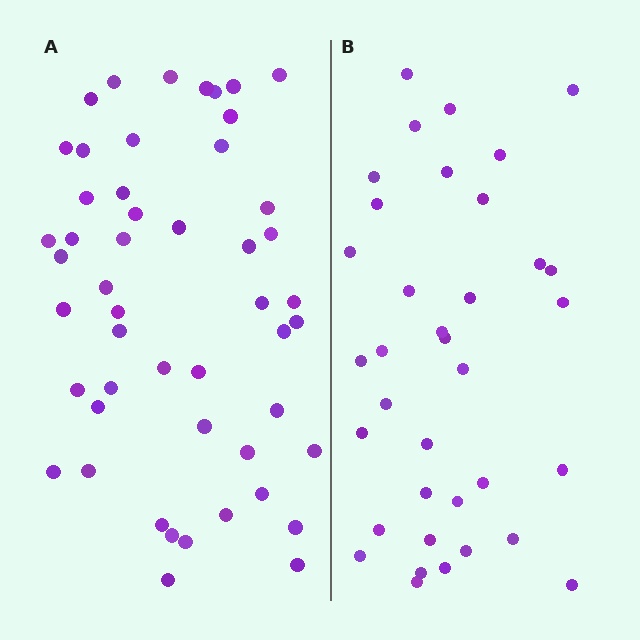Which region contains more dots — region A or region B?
Region A (the left region) has more dots.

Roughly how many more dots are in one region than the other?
Region A has approximately 15 more dots than region B.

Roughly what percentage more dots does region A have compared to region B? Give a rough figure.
About 40% more.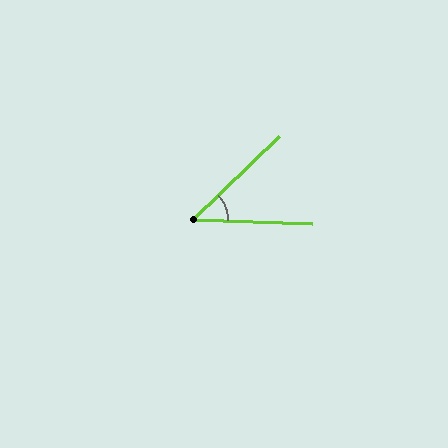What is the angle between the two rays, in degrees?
Approximately 46 degrees.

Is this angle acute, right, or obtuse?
It is acute.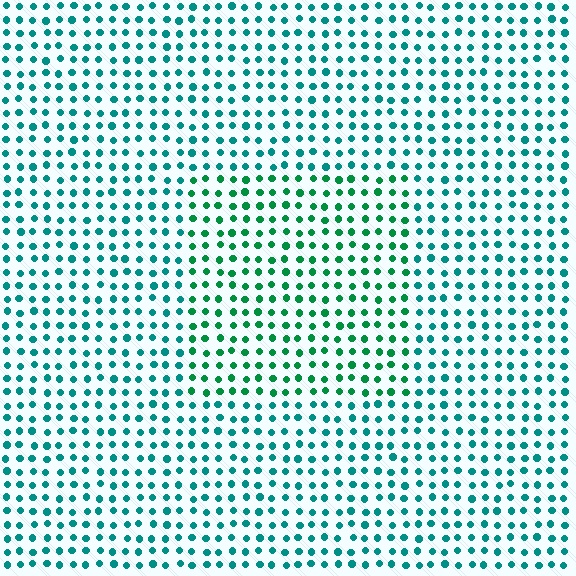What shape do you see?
I see a rectangle.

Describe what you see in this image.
The image is filled with small teal elements in a uniform arrangement. A rectangle-shaped region is visible where the elements are tinted to a slightly different hue, forming a subtle color boundary.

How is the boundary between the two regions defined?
The boundary is defined purely by a slight shift in hue (about 30 degrees). Spacing, size, and orientation are identical on both sides.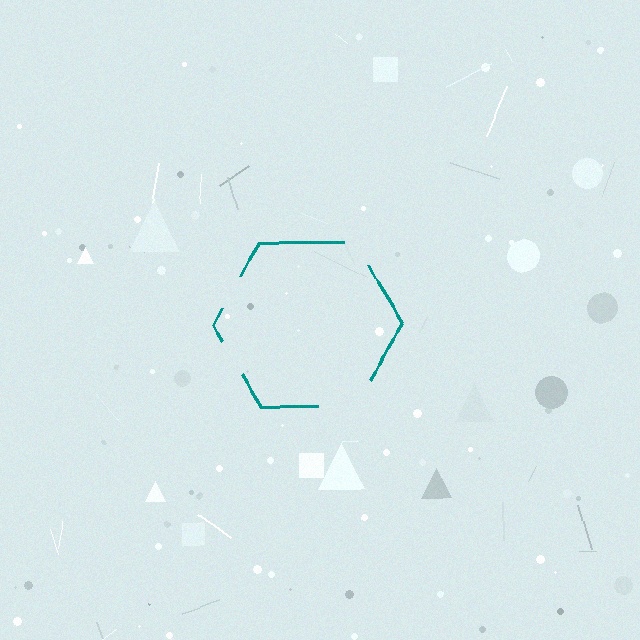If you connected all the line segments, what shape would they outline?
They would outline a hexagon.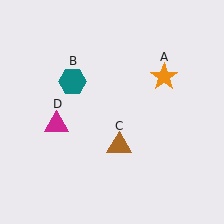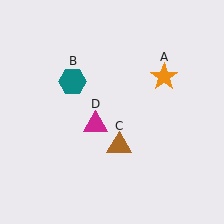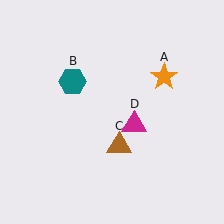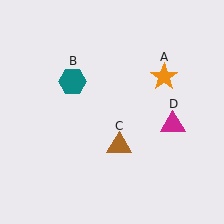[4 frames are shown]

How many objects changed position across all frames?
1 object changed position: magenta triangle (object D).